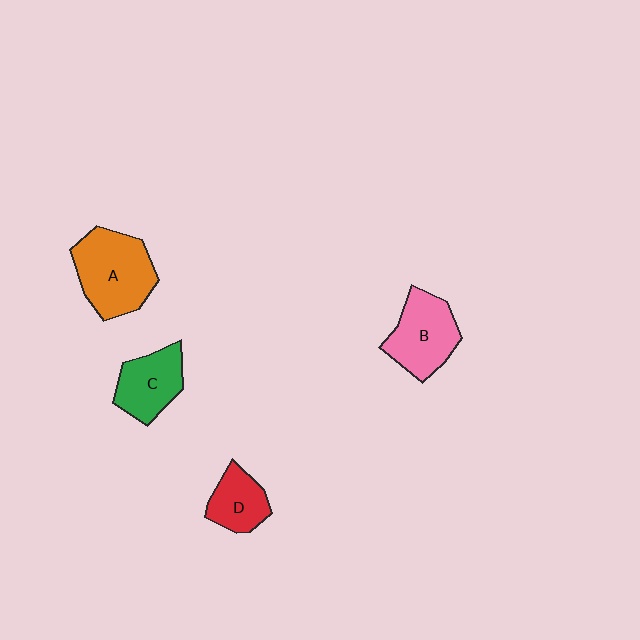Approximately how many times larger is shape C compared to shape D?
Approximately 1.3 times.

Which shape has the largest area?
Shape A (orange).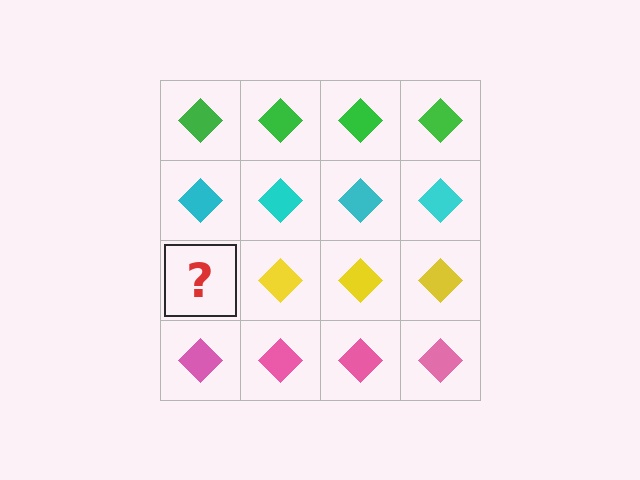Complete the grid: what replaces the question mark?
The question mark should be replaced with a yellow diamond.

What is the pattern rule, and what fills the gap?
The rule is that each row has a consistent color. The gap should be filled with a yellow diamond.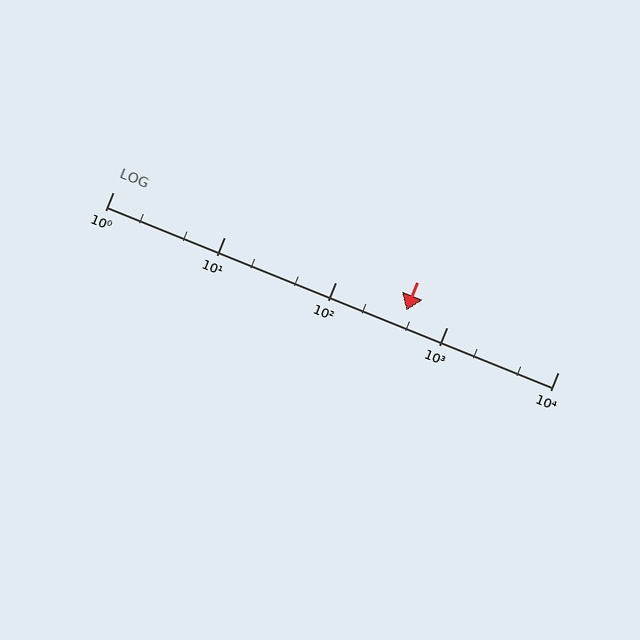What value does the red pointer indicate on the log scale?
The pointer indicates approximately 430.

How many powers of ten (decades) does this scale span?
The scale spans 4 decades, from 1 to 10000.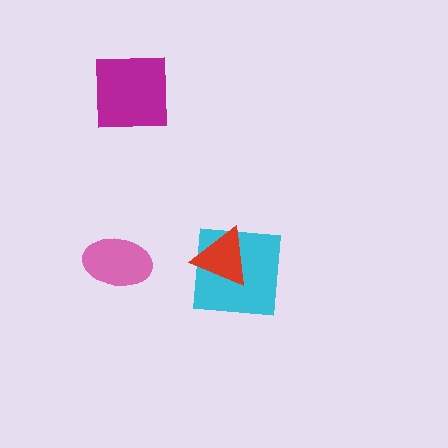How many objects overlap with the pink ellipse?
0 objects overlap with the pink ellipse.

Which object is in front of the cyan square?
The red triangle is in front of the cyan square.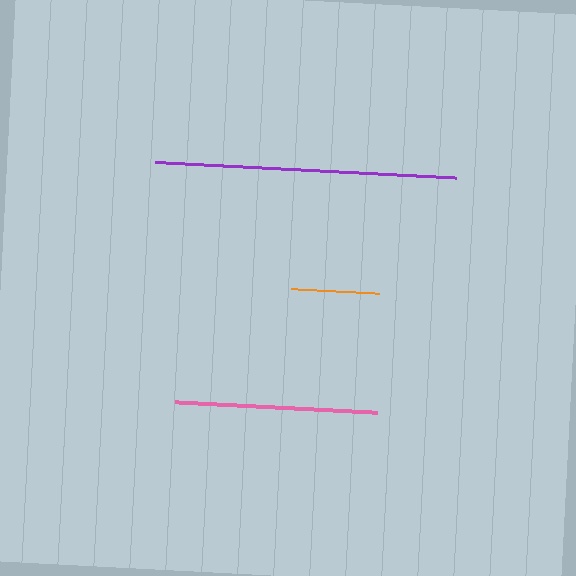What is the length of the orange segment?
The orange segment is approximately 88 pixels long.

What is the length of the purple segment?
The purple segment is approximately 301 pixels long.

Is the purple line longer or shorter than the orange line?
The purple line is longer than the orange line.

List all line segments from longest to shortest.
From longest to shortest: purple, pink, orange.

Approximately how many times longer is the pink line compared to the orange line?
The pink line is approximately 2.3 times the length of the orange line.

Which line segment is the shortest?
The orange line is the shortest at approximately 88 pixels.